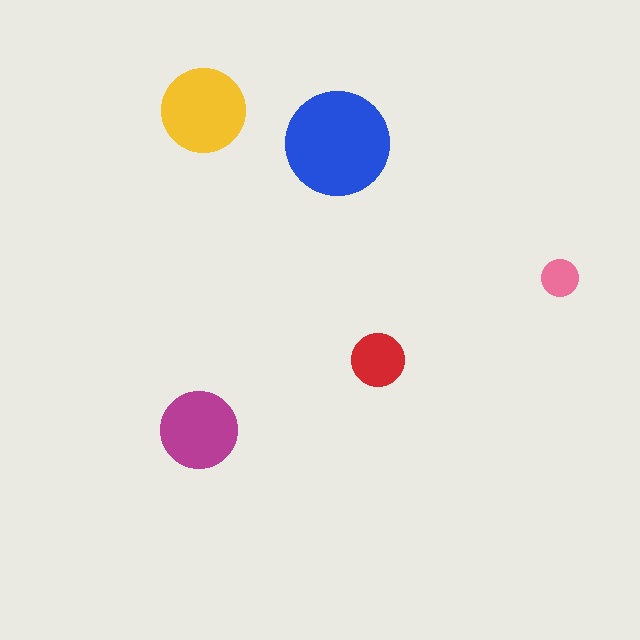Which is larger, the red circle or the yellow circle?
The yellow one.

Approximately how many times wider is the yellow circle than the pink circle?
About 2.5 times wider.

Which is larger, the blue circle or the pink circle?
The blue one.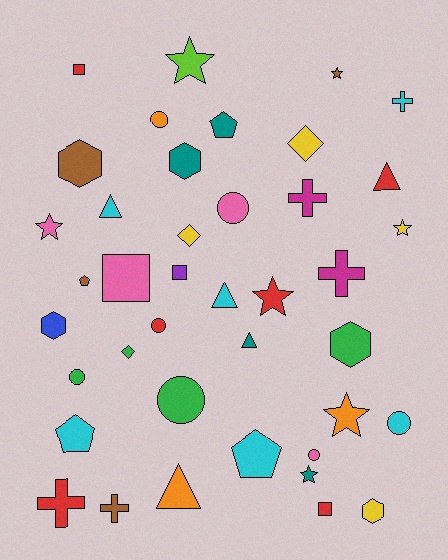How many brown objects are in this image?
There are 4 brown objects.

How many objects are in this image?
There are 40 objects.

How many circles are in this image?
There are 7 circles.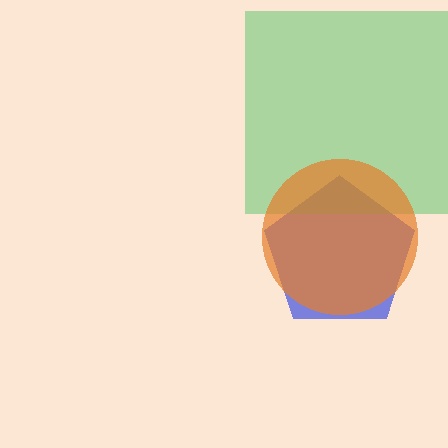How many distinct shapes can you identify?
There are 3 distinct shapes: a blue pentagon, a green square, an orange circle.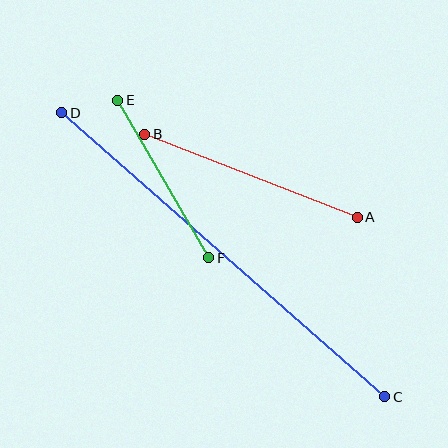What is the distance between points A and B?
The distance is approximately 228 pixels.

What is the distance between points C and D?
The distance is approximately 430 pixels.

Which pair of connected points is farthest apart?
Points C and D are farthest apart.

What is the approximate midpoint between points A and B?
The midpoint is at approximately (251, 176) pixels.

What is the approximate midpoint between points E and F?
The midpoint is at approximately (163, 179) pixels.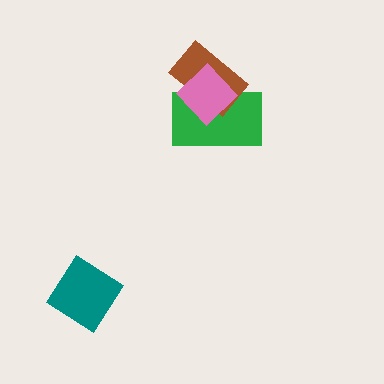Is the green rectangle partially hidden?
Yes, it is partially covered by another shape.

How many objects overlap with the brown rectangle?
2 objects overlap with the brown rectangle.